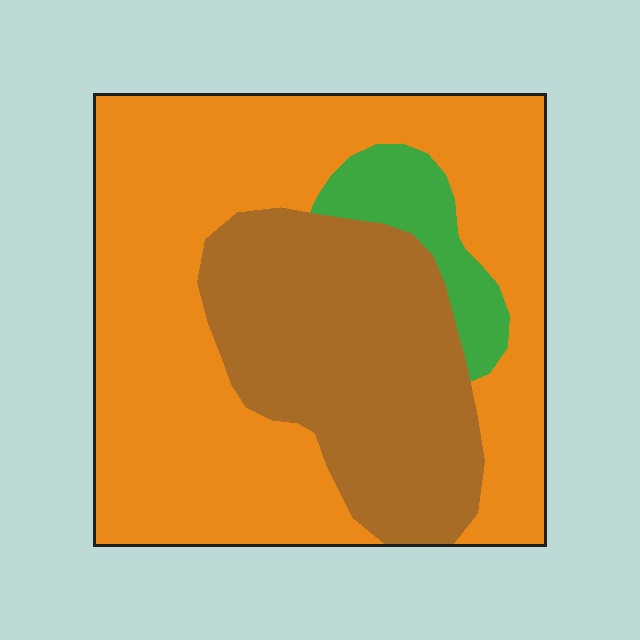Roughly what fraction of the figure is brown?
Brown takes up about one third (1/3) of the figure.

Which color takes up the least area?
Green, at roughly 10%.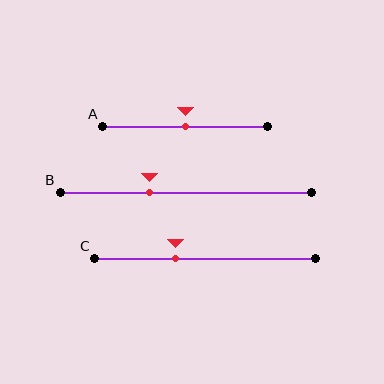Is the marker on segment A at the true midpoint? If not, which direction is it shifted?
Yes, the marker on segment A is at the true midpoint.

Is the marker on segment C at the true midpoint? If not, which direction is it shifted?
No, the marker on segment C is shifted to the left by about 14% of the segment length.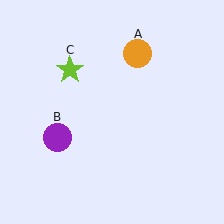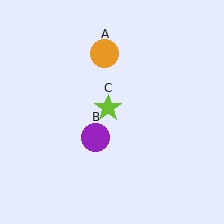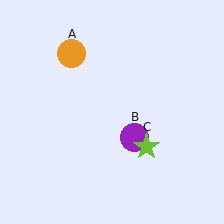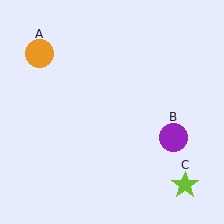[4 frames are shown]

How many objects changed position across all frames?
3 objects changed position: orange circle (object A), purple circle (object B), lime star (object C).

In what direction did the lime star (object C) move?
The lime star (object C) moved down and to the right.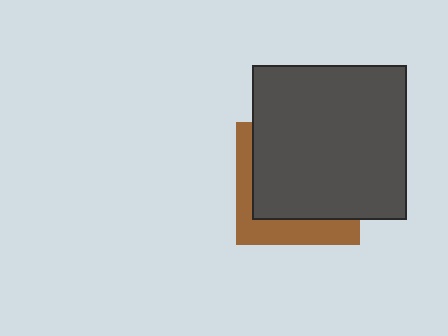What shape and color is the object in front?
The object in front is a dark gray square.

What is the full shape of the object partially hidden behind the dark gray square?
The partially hidden object is a brown square.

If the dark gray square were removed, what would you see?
You would see the complete brown square.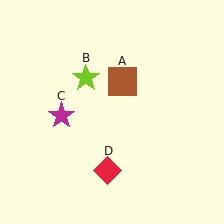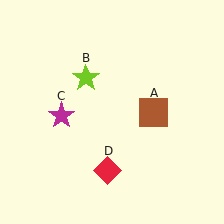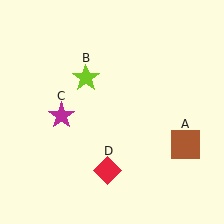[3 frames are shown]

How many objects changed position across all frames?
1 object changed position: brown square (object A).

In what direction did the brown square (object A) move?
The brown square (object A) moved down and to the right.